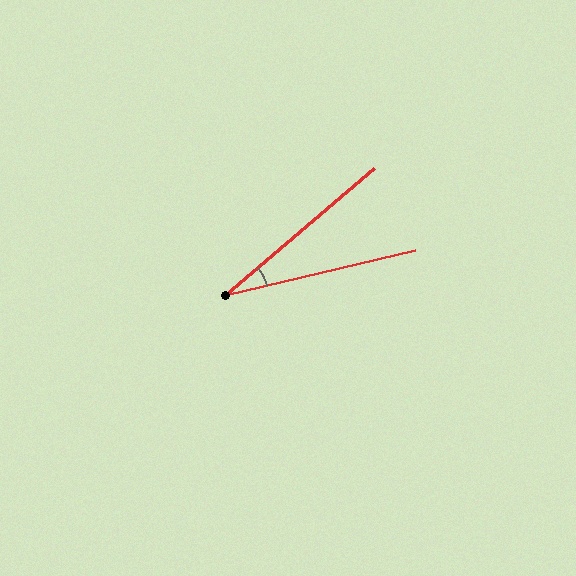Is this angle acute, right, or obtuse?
It is acute.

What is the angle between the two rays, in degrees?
Approximately 27 degrees.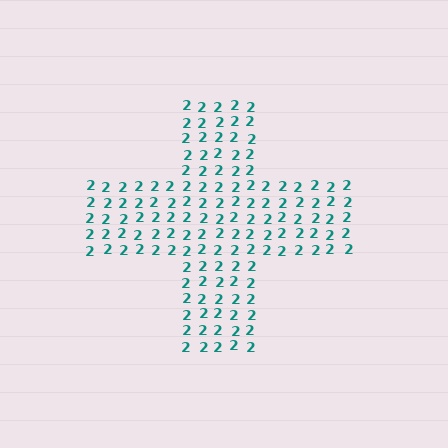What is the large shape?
The large shape is a cross.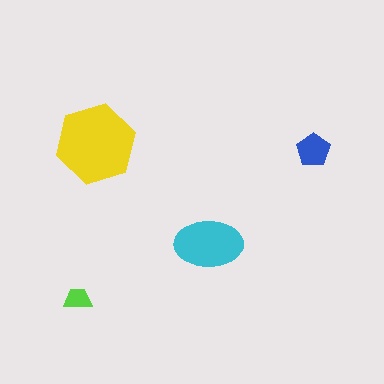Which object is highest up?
The yellow hexagon is topmost.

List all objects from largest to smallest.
The yellow hexagon, the cyan ellipse, the blue pentagon, the lime trapezoid.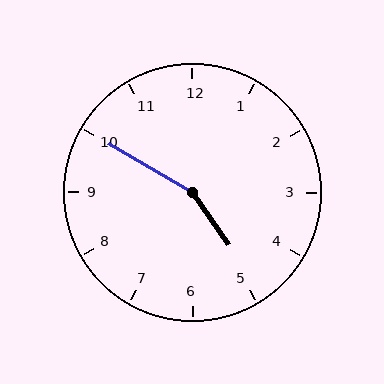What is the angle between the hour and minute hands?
Approximately 155 degrees.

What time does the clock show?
4:50.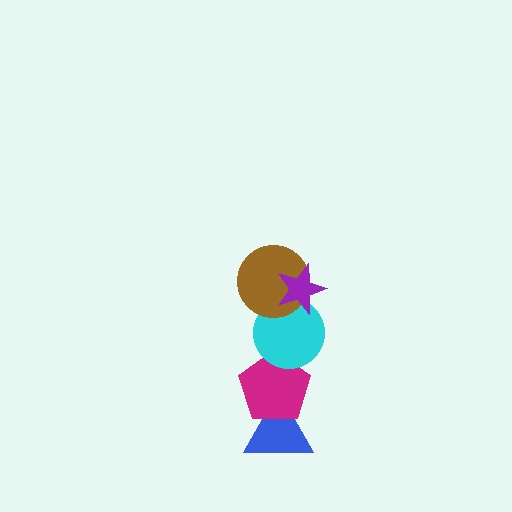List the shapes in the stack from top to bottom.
From top to bottom: the purple star, the brown circle, the cyan circle, the magenta pentagon, the blue triangle.